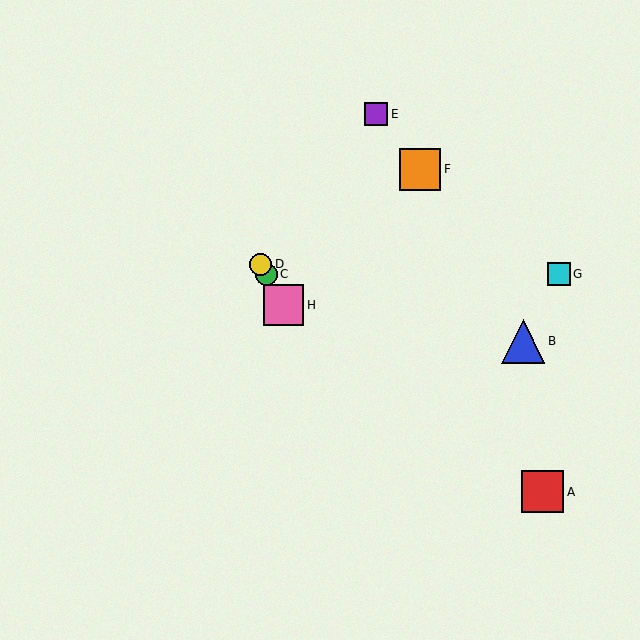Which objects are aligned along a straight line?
Objects C, D, H are aligned along a straight line.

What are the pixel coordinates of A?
Object A is at (543, 492).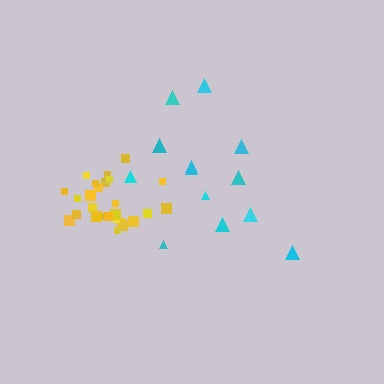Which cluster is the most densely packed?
Yellow.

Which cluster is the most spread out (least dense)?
Cyan.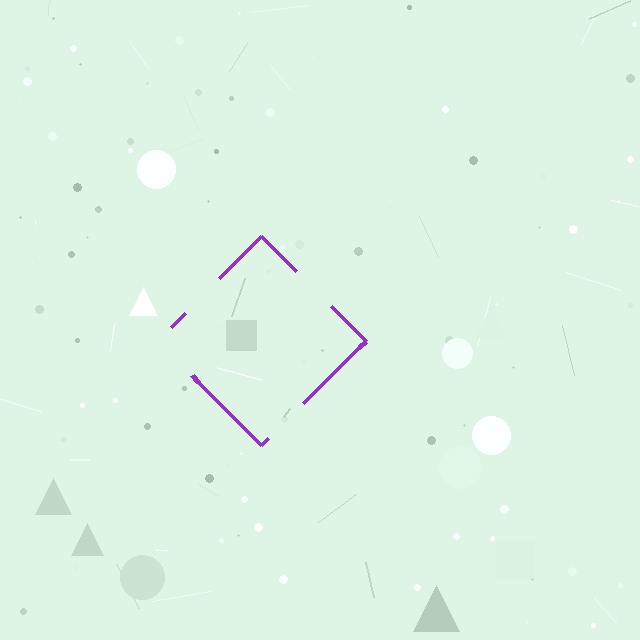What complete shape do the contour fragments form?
The contour fragments form a diamond.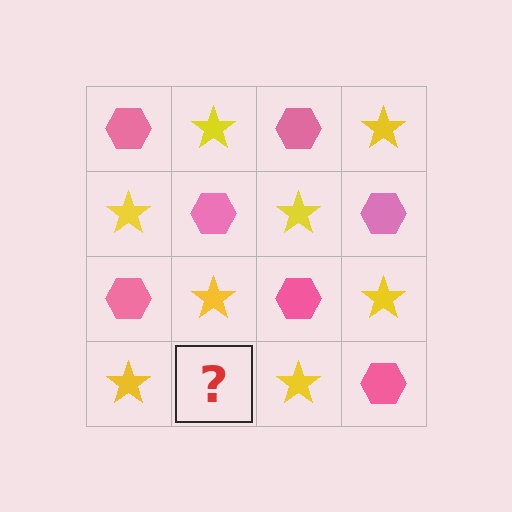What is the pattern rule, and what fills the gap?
The rule is that it alternates pink hexagon and yellow star in a checkerboard pattern. The gap should be filled with a pink hexagon.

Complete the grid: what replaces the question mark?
The question mark should be replaced with a pink hexagon.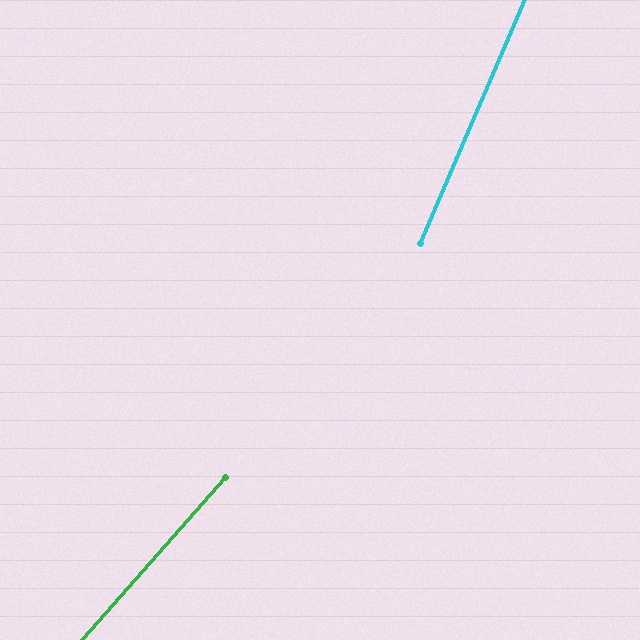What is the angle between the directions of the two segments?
Approximately 18 degrees.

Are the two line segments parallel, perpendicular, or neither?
Neither parallel nor perpendicular — they differ by about 18°.